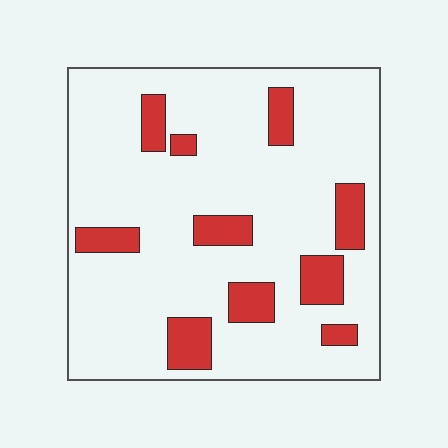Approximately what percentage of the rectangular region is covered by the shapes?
Approximately 15%.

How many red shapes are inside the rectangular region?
10.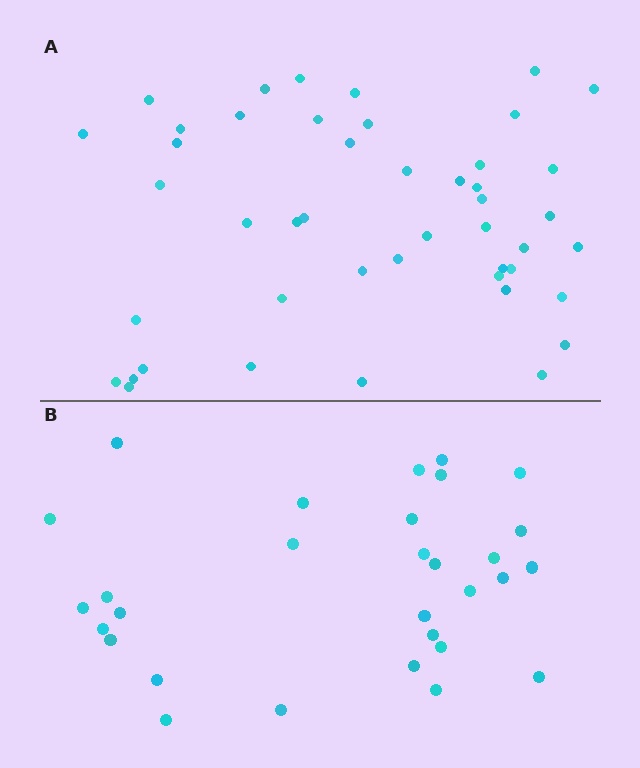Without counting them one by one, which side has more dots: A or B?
Region A (the top region) has more dots.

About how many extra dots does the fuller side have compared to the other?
Region A has approximately 15 more dots than region B.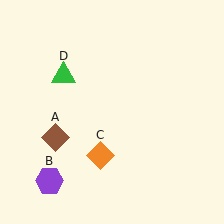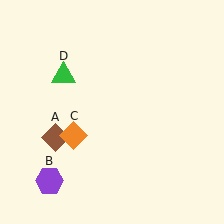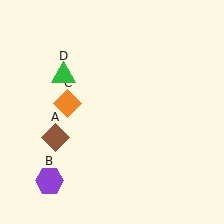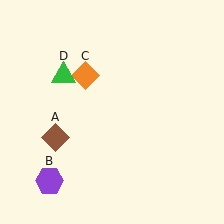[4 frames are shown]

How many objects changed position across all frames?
1 object changed position: orange diamond (object C).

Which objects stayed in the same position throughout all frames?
Brown diamond (object A) and purple hexagon (object B) and green triangle (object D) remained stationary.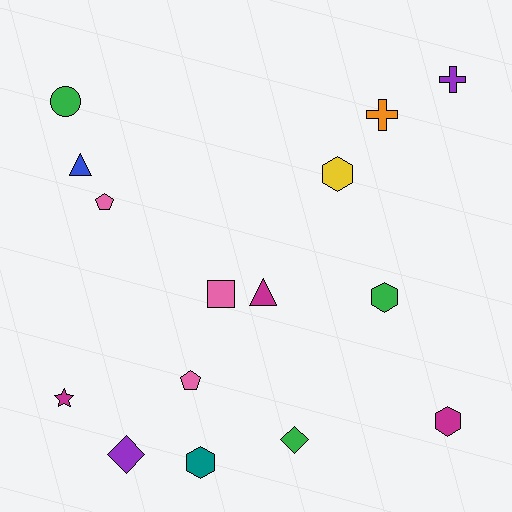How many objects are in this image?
There are 15 objects.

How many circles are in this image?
There is 1 circle.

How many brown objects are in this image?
There are no brown objects.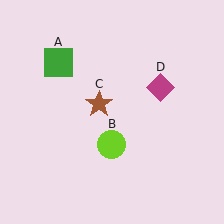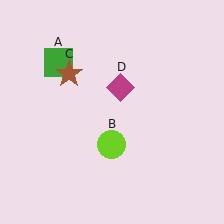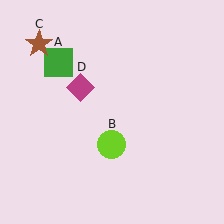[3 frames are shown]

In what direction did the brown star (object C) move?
The brown star (object C) moved up and to the left.